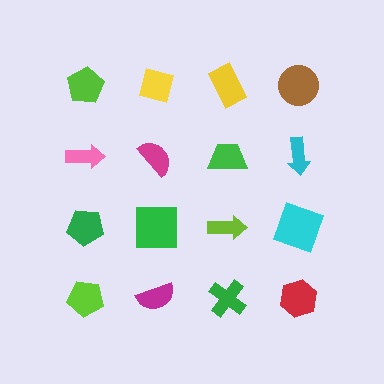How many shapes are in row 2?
4 shapes.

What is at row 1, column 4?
A brown circle.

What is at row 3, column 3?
A lime arrow.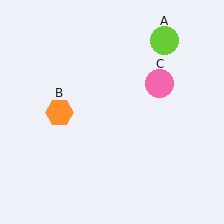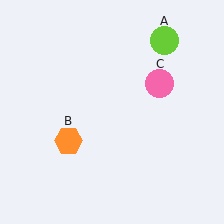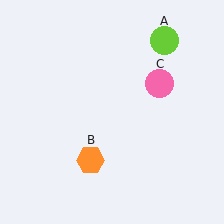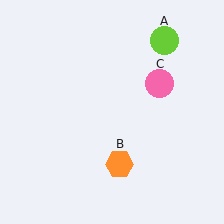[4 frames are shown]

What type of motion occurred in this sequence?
The orange hexagon (object B) rotated counterclockwise around the center of the scene.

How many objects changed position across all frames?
1 object changed position: orange hexagon (object B).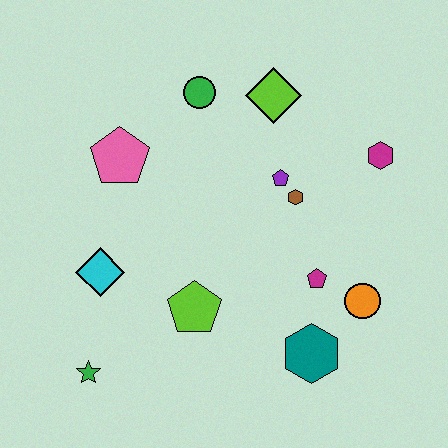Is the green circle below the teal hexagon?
No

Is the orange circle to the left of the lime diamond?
No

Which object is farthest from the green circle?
The green star is farthest from the green circle.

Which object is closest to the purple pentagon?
The brown hexagon is closest to the purple pentagon.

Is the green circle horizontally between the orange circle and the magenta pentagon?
No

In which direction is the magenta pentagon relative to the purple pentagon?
The magenta pentagon is below the purple pentagon.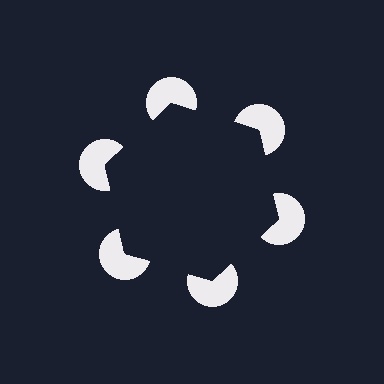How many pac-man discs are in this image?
There are 6 — one at each vertex of the illusory hexagon.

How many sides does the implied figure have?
6 sides.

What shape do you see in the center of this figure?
An illusory hexagon — its edges are inferred from the aligned wedge cuts in the pac-man discs, not physically drawn.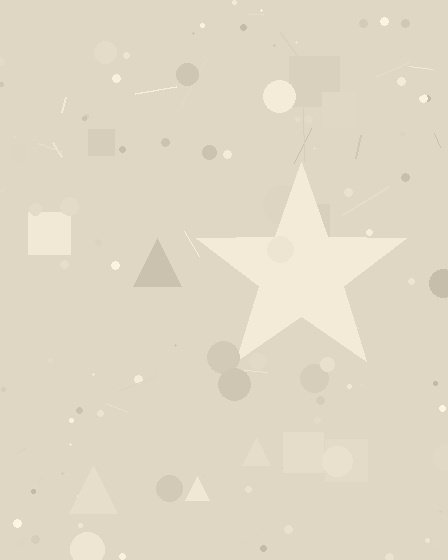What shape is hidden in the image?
A star is hidden in the image.